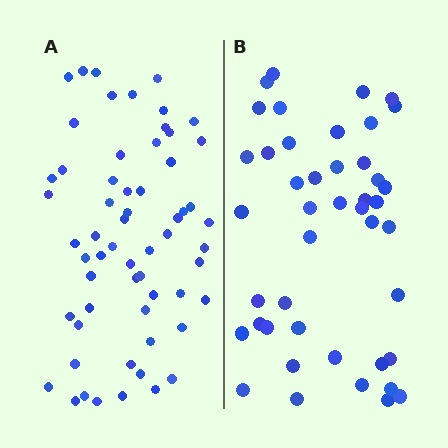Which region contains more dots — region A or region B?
Region A (the left region) has more dots.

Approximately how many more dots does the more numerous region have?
Region A has approximately 15 more dots than region B.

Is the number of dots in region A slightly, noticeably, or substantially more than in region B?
Region A has noticeably more, but not dramatically so. The ratio is roughly 1.4 to 1.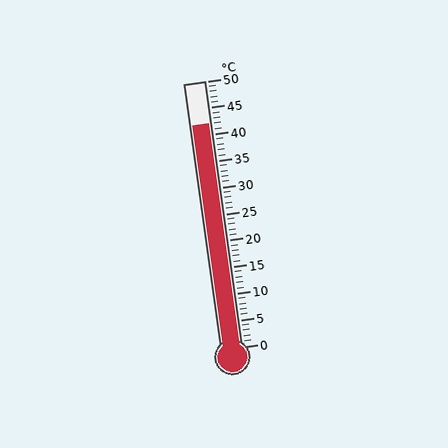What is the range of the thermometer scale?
The thermometer scale ranges from 0°C to 50°C.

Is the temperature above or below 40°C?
The temperature is above 40°C.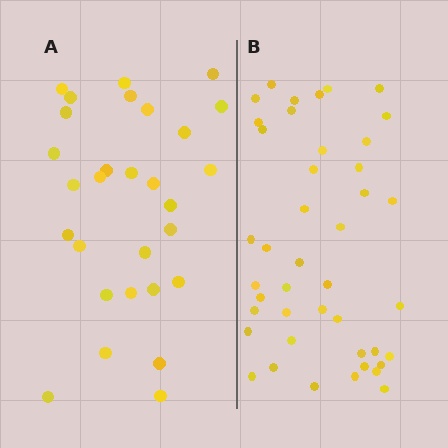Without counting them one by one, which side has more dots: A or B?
Region B (the right region) has more dots.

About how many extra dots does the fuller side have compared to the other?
Region B has approximately 15 more dots than region A.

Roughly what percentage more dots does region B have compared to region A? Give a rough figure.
About 50% more.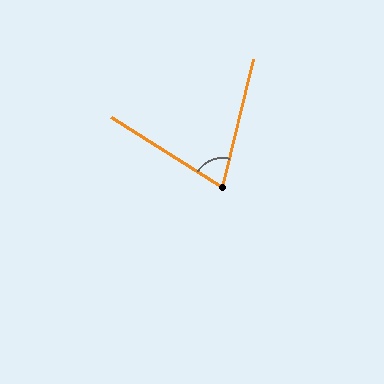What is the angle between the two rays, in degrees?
Approximately 72 degrees.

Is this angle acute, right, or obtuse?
It is acute.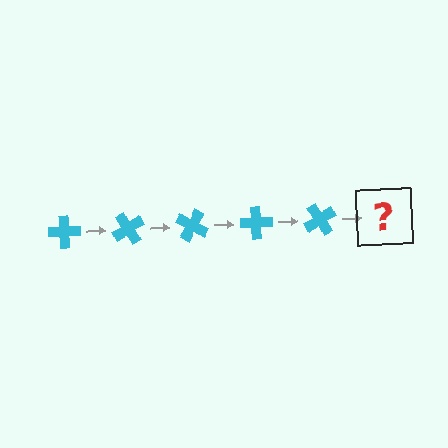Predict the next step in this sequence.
The next step is a cyan cross rotated 300 degrees.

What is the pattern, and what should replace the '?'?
The pattern is that the cross rotates 60 degrees each step. The '?' should be a cyan cross rotated 300 degrees.